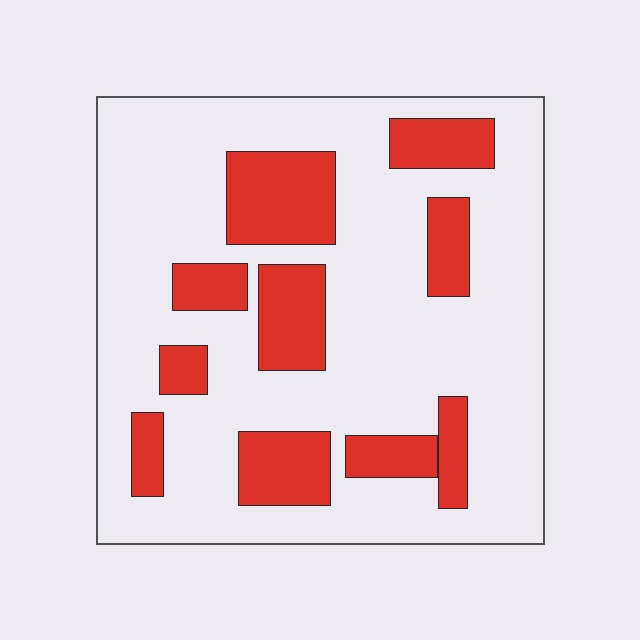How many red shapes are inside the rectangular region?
10.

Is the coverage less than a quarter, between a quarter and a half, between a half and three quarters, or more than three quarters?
Between a quarter and a half.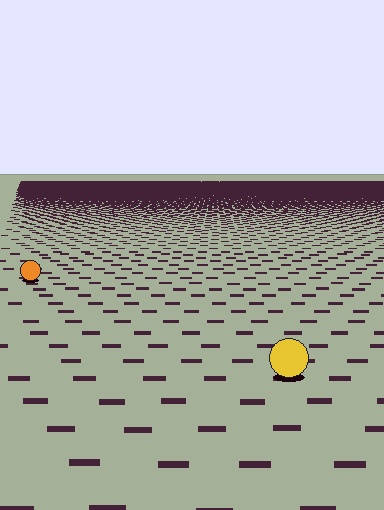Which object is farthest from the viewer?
The orange circle is farthest from the viewer. It appears smaller and the ground texture around it is denser.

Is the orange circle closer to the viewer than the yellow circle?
No. The yellow circle is closer — you can tell from the texture gradient: the ground texture is coarser near it.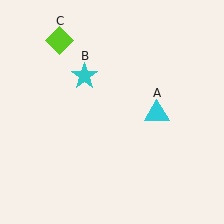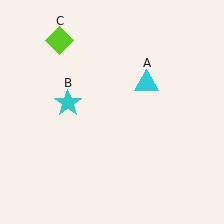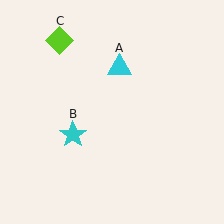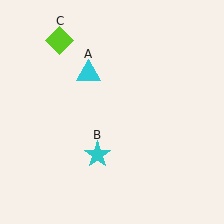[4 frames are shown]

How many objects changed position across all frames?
2 objects changed position: cyan triangle (object A), cyan star (object B).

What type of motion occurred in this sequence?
The cyan triangle (object A), cyan star (object B) rotated counterclockwise around the center of the scene.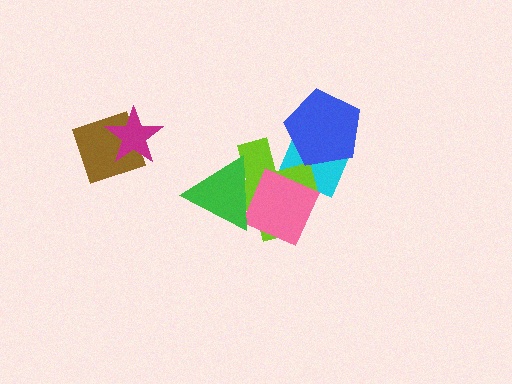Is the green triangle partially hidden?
No, no other shape covers it.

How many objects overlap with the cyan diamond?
3 objects overlap with the cyan diamond.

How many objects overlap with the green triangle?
2 objects overlap with the green triangle.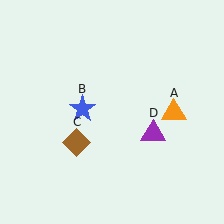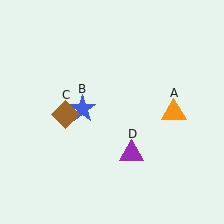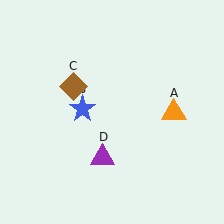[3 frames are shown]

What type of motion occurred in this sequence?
The brown diamond (object C), purple triangle (object D) rotated clockwise around the center of the scene.